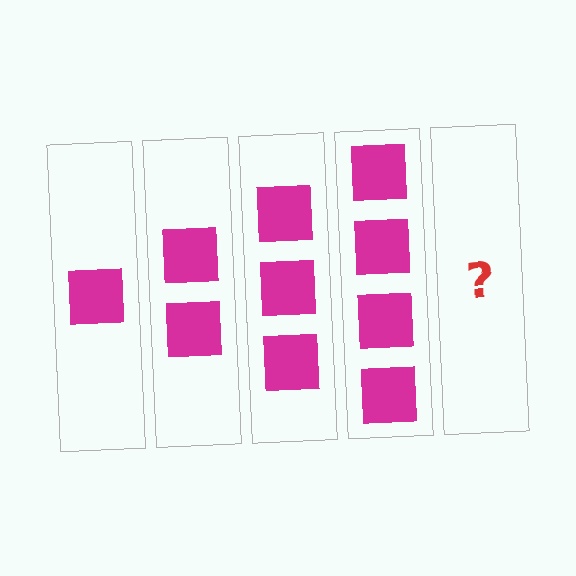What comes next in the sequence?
The next element should be 5 squares.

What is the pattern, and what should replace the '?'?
The pattern is that each step adds one more square. The '?' should be 5 squares.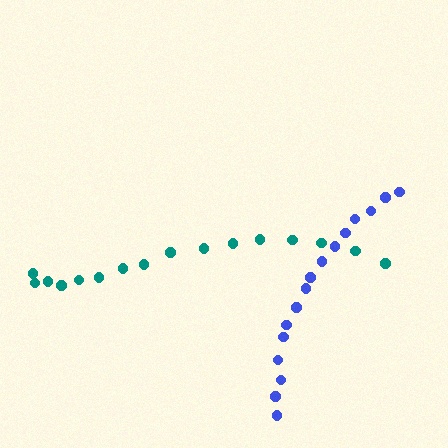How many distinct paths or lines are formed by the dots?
There are 2 distinct paths.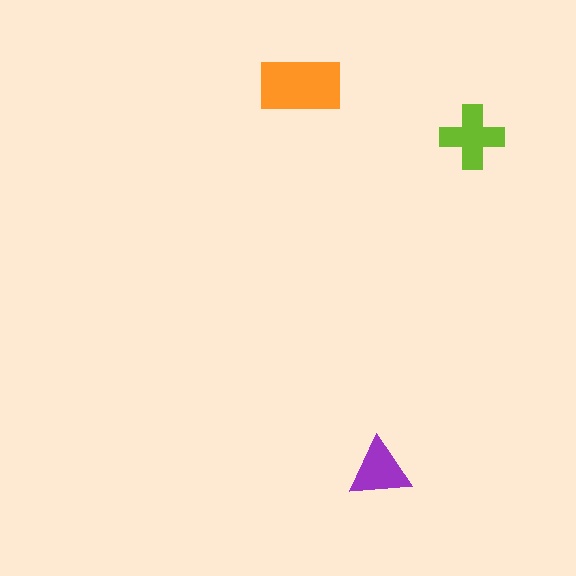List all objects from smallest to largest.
The purple triangle, the lime cross, the orange rectangle.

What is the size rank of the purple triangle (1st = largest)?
3rd.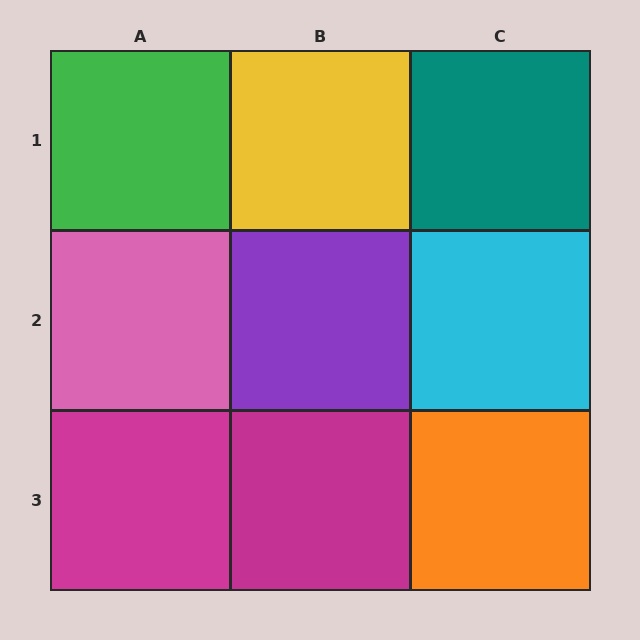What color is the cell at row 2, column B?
Purple.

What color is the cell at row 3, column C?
Orange.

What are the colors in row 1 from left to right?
Green, yellow, teal.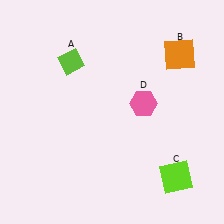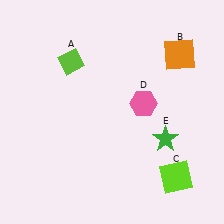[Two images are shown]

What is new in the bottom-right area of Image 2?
A green star (E) was added in the bottom-right area of Image 2.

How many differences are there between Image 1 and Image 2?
There is 1 difference between the two images.